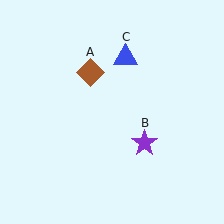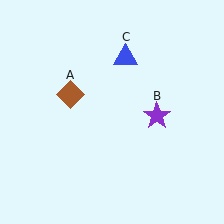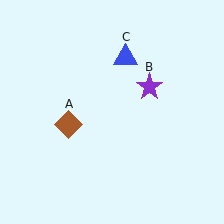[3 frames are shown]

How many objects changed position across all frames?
2 objects changed position: brown diamond (object A), purple star (object B).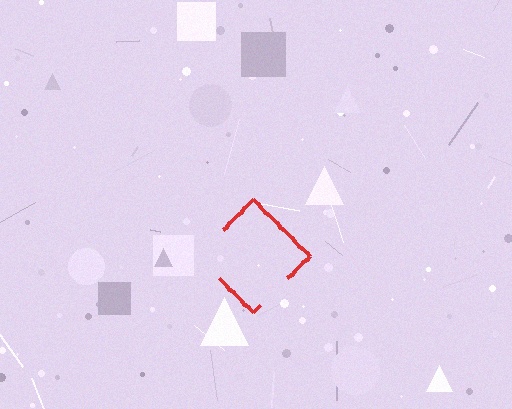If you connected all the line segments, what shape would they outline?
They would outline a diamond.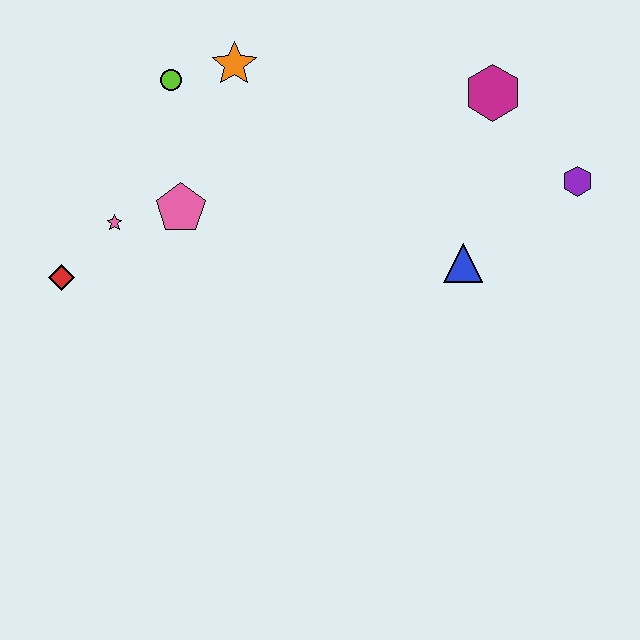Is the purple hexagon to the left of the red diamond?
No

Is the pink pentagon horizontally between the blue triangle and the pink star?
Yes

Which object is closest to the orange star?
The lime circle is closest to the orange star.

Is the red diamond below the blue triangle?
Yes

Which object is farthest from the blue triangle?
The red diamond is farthest from the blue triangle.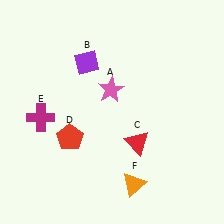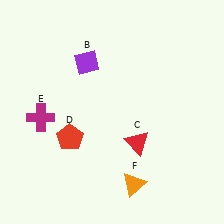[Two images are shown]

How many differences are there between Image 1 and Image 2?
There is 1 difference between the two images.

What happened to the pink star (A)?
The pink star (A) was removed in Image 2. It was in the top-left area of Image 1.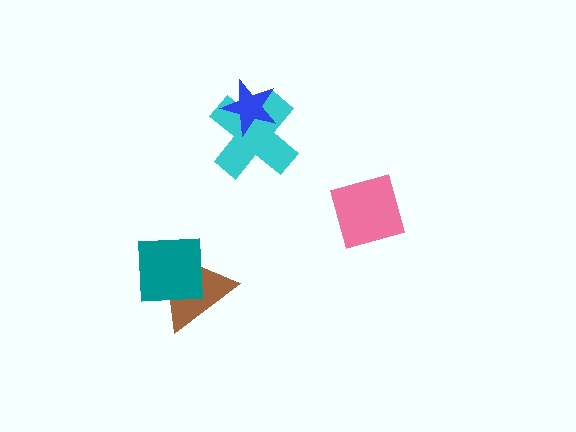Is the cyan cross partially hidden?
Yes, it is partially covered by another shape.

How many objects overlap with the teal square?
1 object overlaps with the teal square.